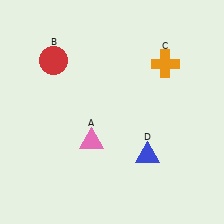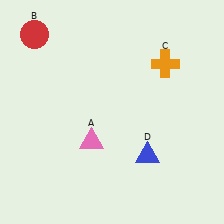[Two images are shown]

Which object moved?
The red circle (B) moved up.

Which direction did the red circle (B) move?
The red circle (B) moved up.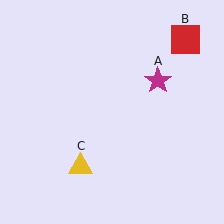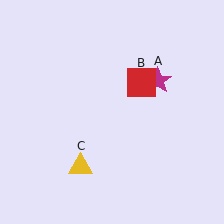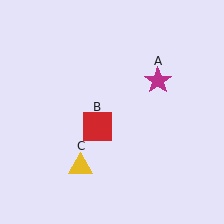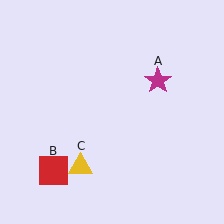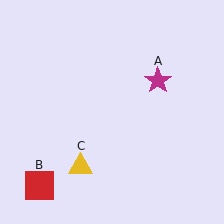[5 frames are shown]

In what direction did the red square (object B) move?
The red square (object B) moved down and to the left.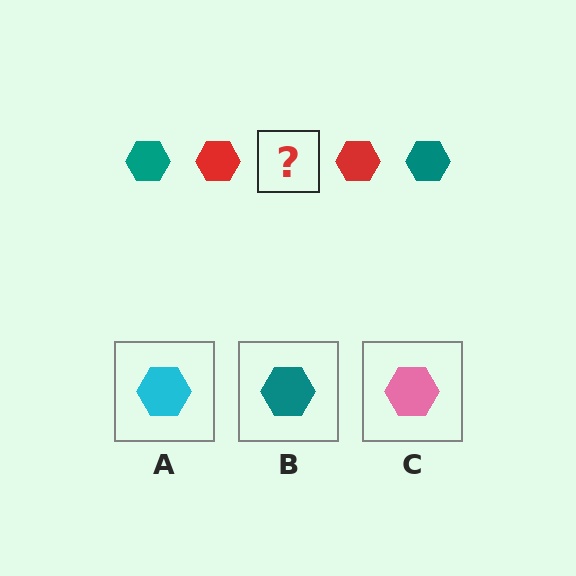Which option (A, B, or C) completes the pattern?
B.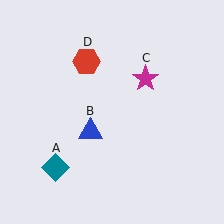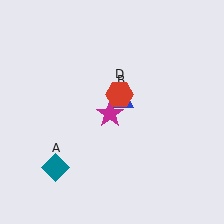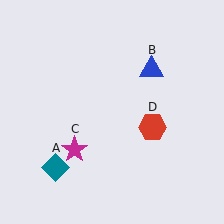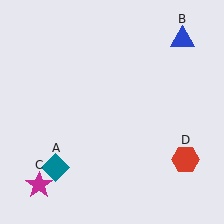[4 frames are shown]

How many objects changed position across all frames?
3 objects changed position: blue triangle (object B), magenta star (object C), red hexagon (object D).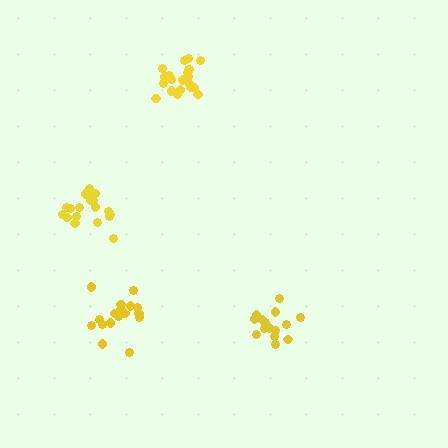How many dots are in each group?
Group 1: 19 dots, Group 2: 21 dots, Group 3: 16 dots, Group 4: 18 dots (74 total).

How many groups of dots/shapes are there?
There are 4 groups.